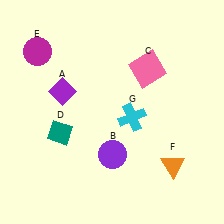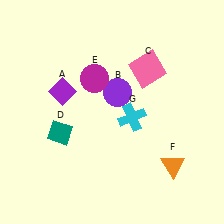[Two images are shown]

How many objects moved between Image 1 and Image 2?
2 objects moved between the two images.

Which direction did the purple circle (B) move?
The purple circle (B) moved up.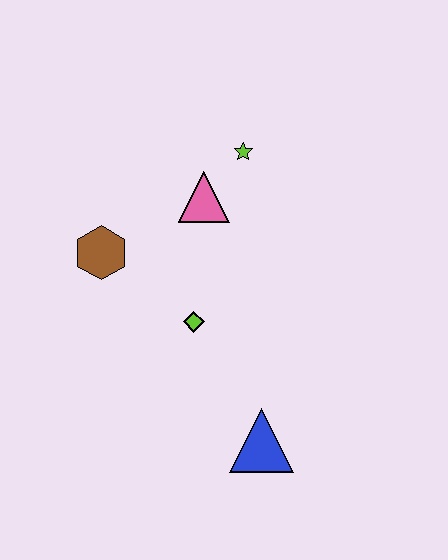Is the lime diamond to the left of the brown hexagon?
No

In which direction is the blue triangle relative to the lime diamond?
The blue triangle is below the lime diamond.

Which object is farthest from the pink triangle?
The blue triangle is farthest from the pink triangle.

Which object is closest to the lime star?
The pink triangle is closest to the lime star.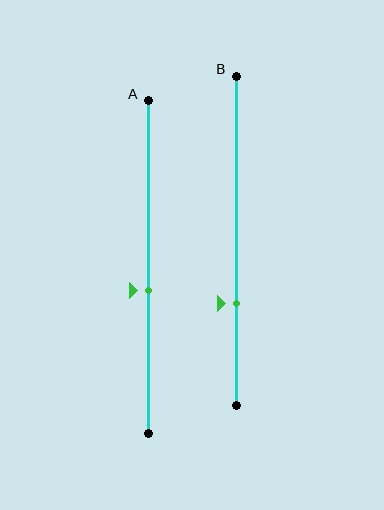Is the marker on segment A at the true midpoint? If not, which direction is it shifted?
No, the marker on segment A is shifted downward by about 7% of the segment length.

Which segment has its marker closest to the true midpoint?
Segment A has its marker closest to the true midpoint.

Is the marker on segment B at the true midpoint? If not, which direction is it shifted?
No, the marker on segment B is shifted downward by about 19% of the segment length.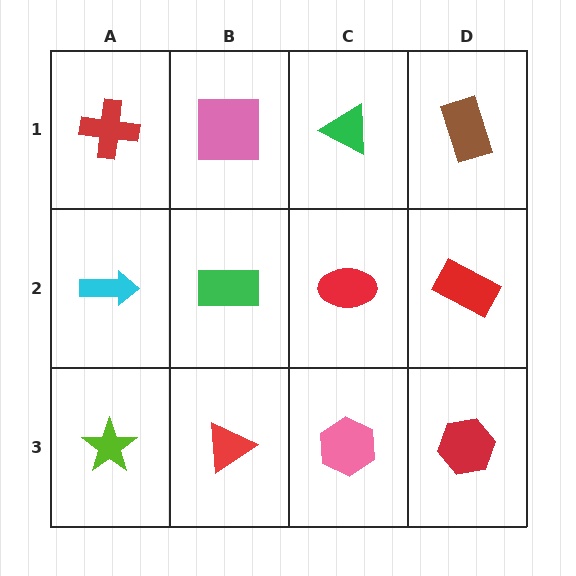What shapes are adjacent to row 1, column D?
A red rectangle (row 2, column D), a green triangle (row 1, column C).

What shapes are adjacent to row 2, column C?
A green triangle (row 1, column C), a pink hexagon (row 3, column C), a green rectangle (row 2, column B), a red rectangle (row 2, column D).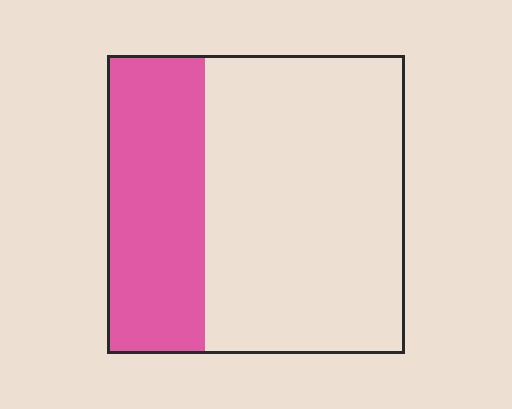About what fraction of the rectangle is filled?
About one third (1/3).